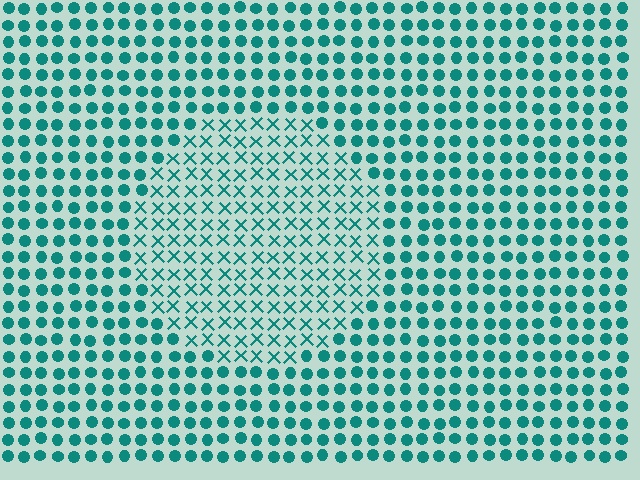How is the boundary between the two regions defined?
The boundary is defined by a change in element shape: X marks inside vs. circles outside. All elements share the same color and spacing.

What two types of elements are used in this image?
The image uses X marks inside the circle region and circles outside it.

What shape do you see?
I see a circle.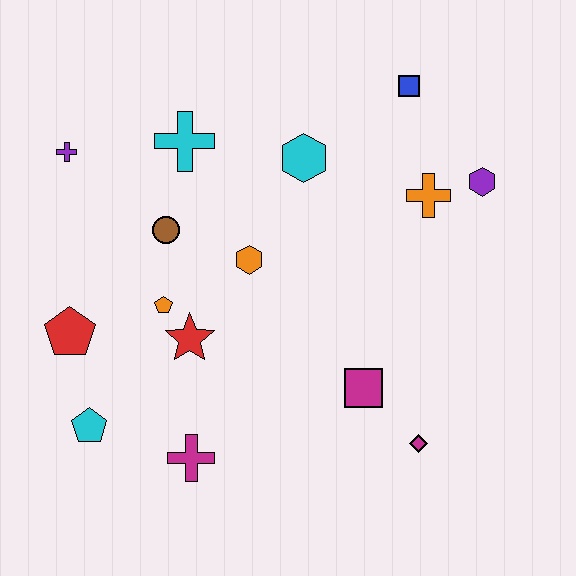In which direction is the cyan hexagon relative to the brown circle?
The cyan hexagon is to the right of the brown circle.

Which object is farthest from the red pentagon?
The purple hexagon is farthest from the red pentagon.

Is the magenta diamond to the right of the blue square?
Yes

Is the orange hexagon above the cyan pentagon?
Yes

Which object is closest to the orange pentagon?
The red star is closest to the orange pentagon.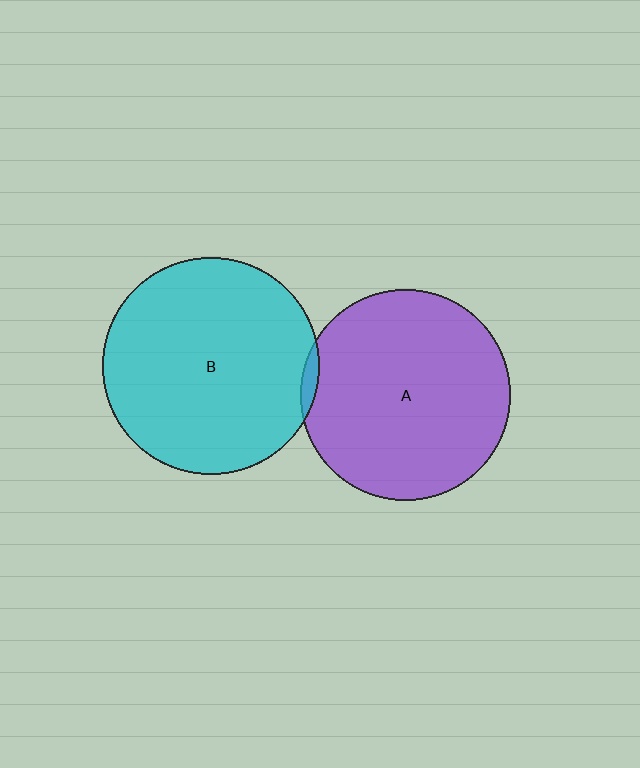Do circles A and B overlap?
Yes.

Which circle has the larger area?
Circle B (cyan).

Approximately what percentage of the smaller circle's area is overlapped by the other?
Approximately 5%.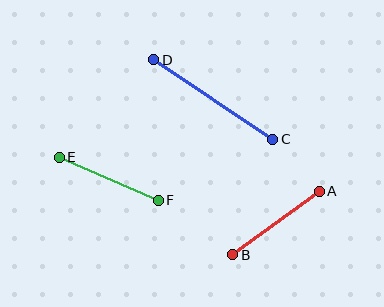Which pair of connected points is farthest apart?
Points C and D are farthest apart.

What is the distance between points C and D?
The distance is approximately 143 pixels.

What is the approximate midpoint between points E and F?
The midpoint is at approximately (109, 179) pixels.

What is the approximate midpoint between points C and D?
The midpoint is at approximately (213, 100) pixels.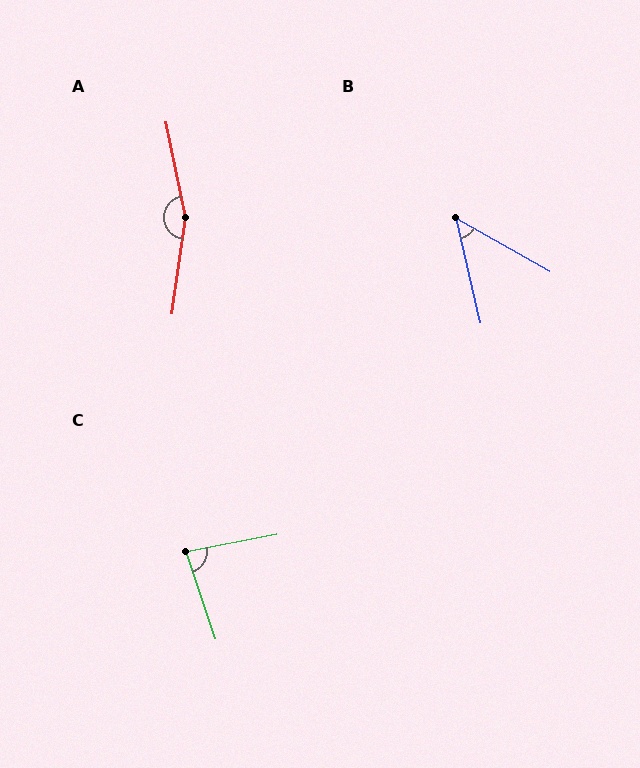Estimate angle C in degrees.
Approximately 82 degrees.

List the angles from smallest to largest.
B (47°), C (82°), A (161°).